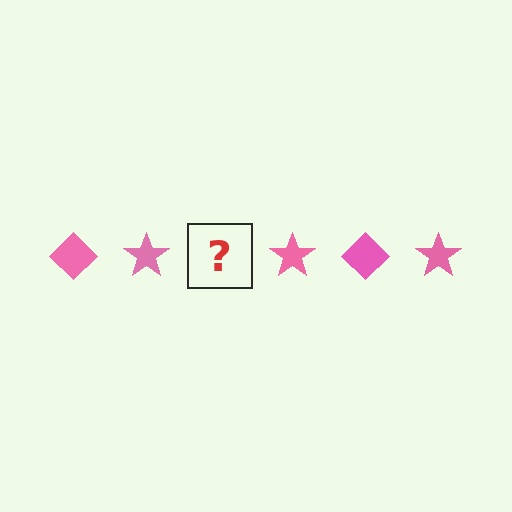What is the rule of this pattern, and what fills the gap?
The rule is that the pattern cycles through diamond, star shapes in pink. The gap should be filled with a pink diamond.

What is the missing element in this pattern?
The missing element is a pink diamond.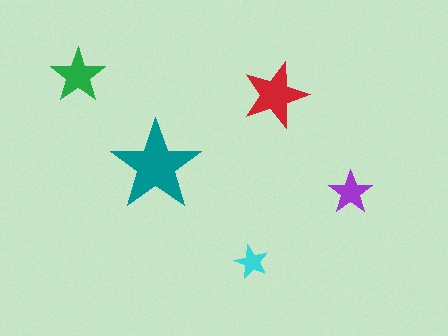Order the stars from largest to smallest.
the teal one, the red one, the green one, the purple one, the cyan one.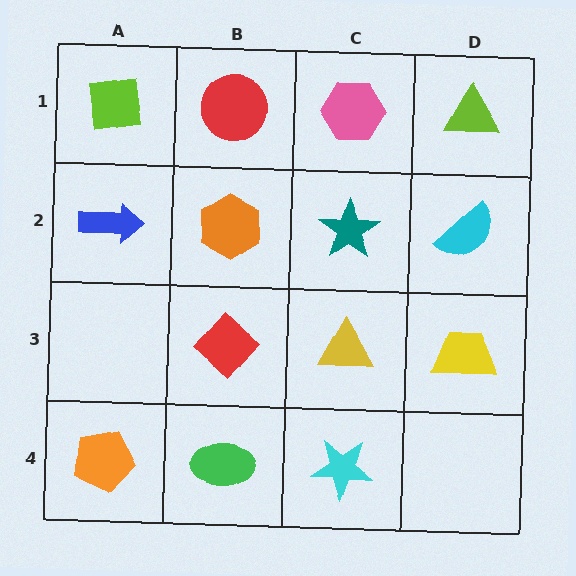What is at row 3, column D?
A yellow trapezoid.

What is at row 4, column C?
A cyan star.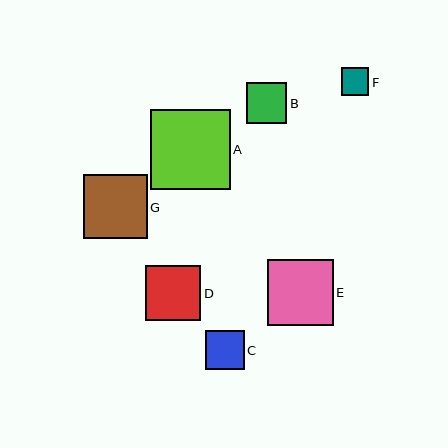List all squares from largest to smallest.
From largest to smallest: A, E, G, D, B, C, F.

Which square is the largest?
Square A is the largest with a size of approximately 80 pixels.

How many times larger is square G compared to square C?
Square G is approximately 1.6 times the size of square C.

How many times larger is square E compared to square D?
Square E is approximately 1.2 times the size of square D.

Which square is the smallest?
Square F is the smallest with a size of approximately 27 pixels.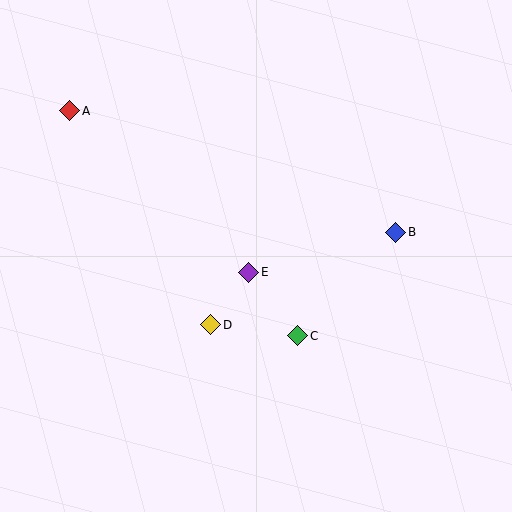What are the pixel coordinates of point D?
Point D is at (211, 325).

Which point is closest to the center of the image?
Point E at (249, 272) is closest to the center.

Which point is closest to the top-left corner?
Point A is closest to the top-left corner.